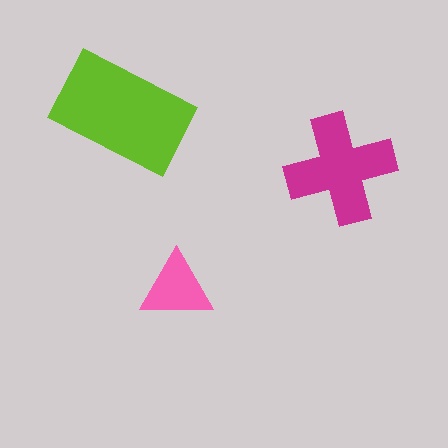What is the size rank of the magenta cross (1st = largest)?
2nd.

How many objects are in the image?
There are 3 objects in the image.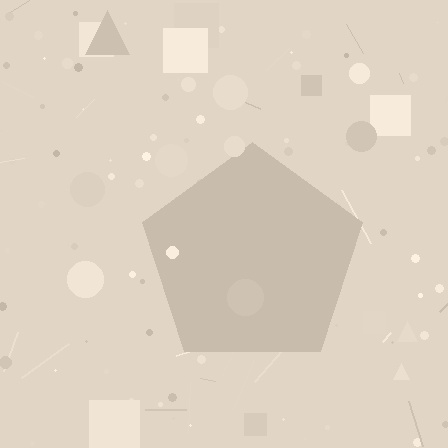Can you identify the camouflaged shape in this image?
The camouflaged shape is a pentagon.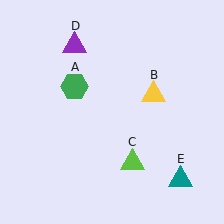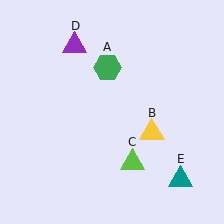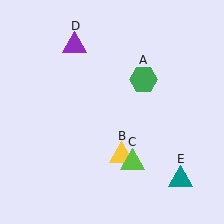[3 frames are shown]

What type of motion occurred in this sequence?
The green hexagon (object A), yellow triangle (object B) rotated clockwise around the center of the scene.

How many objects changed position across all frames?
2 objects changed position: green hexagon (object A), yellow triangle (object B).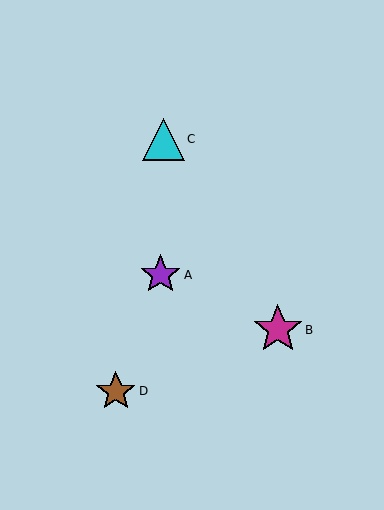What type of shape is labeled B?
Shape B is a magenta star.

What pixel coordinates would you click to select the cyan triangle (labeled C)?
Click at (163, 139) to select the cyan triangle C.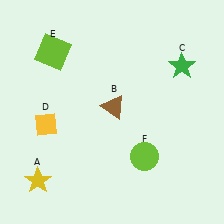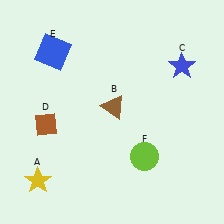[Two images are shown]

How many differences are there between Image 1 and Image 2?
There are 3 differences between the two images.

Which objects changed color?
C changed from green to blue. D changed from yellow to brown. E changed from lime to blue.